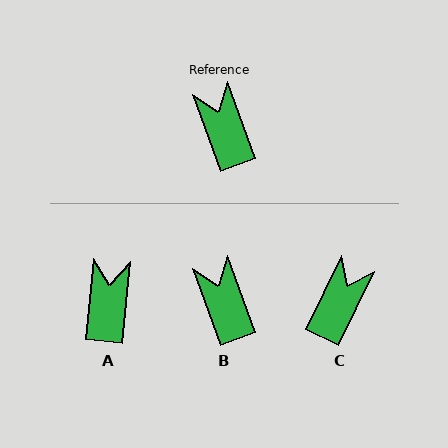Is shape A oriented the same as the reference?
No, it is off by about 25 degrees.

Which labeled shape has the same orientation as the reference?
B.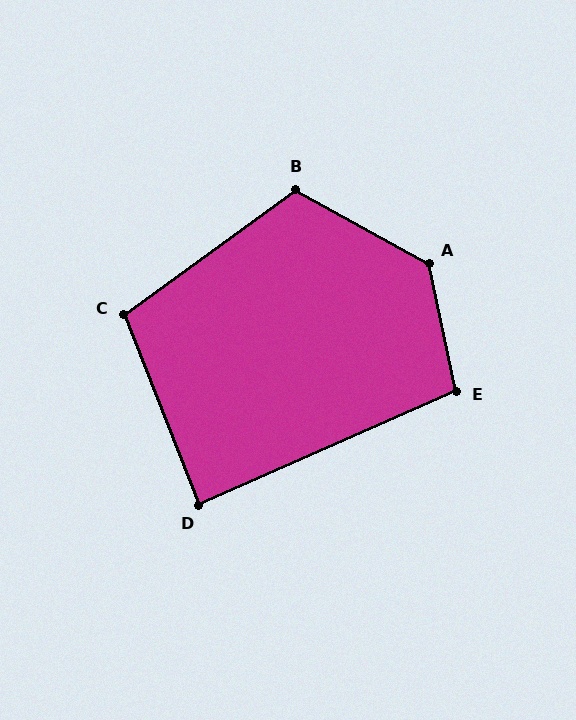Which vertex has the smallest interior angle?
D, at approximately 88 degrees.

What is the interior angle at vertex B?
Approximately 115 degrees (obtuse).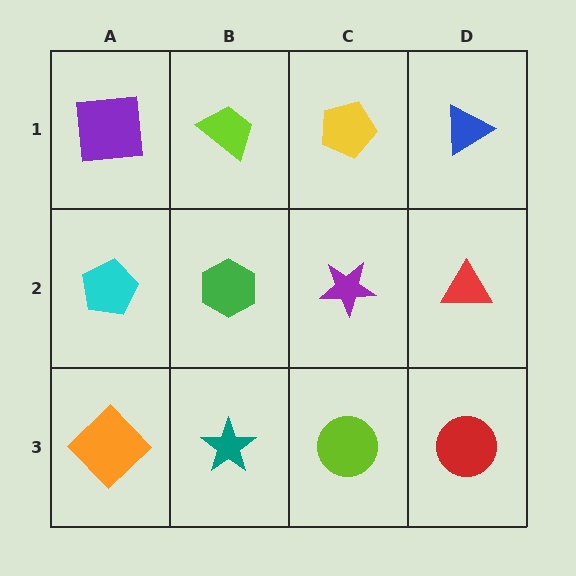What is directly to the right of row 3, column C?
A red circle.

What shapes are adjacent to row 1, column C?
A purple star (row 2, column C), a lime trapezoid (row 1, column B), a blue triangle (row 1, column D).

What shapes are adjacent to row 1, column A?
A cyan pentagon (row 2, column A), a lime trapezoid (row 1, column B).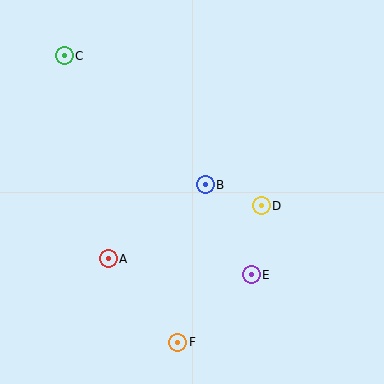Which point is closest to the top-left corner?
Point C is closest to the top-left corner.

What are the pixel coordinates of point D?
Point D is at (261, 206).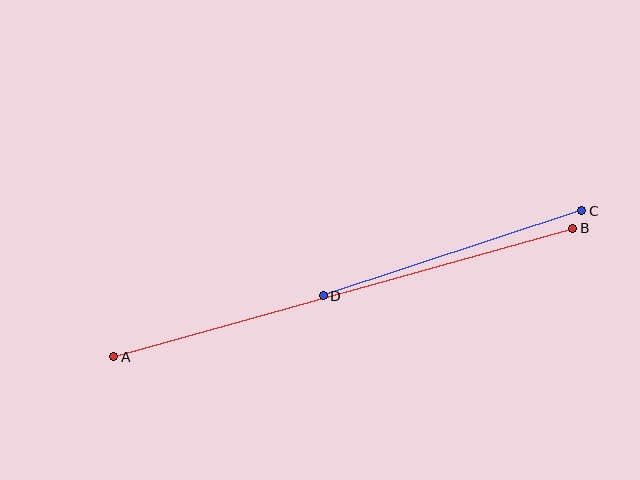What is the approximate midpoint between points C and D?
The midpoint is at approximately (453, 253) pixels.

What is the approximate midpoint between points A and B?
The midpoint is at approximately (343, 292) pixels.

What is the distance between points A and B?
The distance is approximately 477 pixels.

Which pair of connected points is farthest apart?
Points A and B are farthest apart.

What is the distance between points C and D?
The distance is approximately 272 pixels.